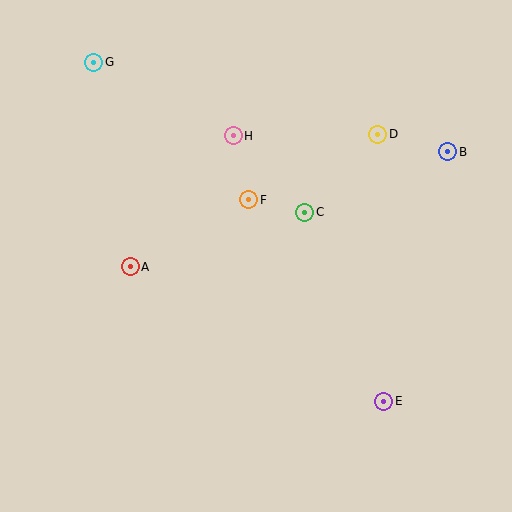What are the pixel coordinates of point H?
Point H is at (233, 136).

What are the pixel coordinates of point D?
Point D is at (378, 134).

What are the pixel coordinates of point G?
Point G is at (93, 62).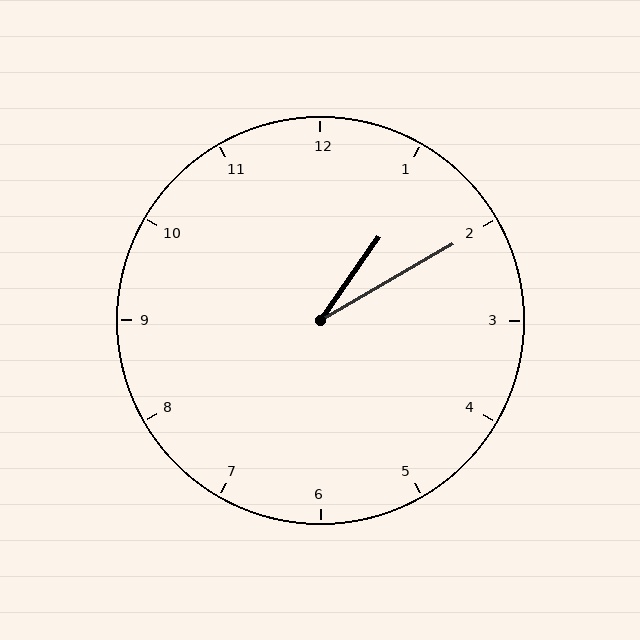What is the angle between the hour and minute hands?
Approximately 25 degrees.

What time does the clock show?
1:10.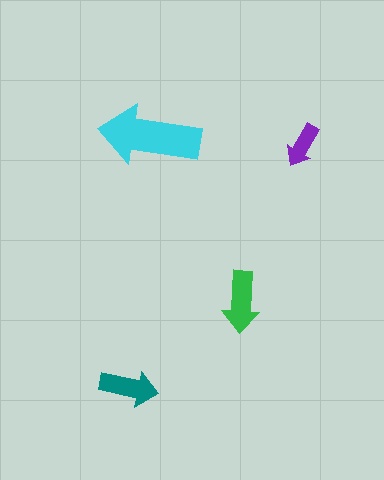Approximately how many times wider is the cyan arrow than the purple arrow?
About 2.5 times wider.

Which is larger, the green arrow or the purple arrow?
The green one.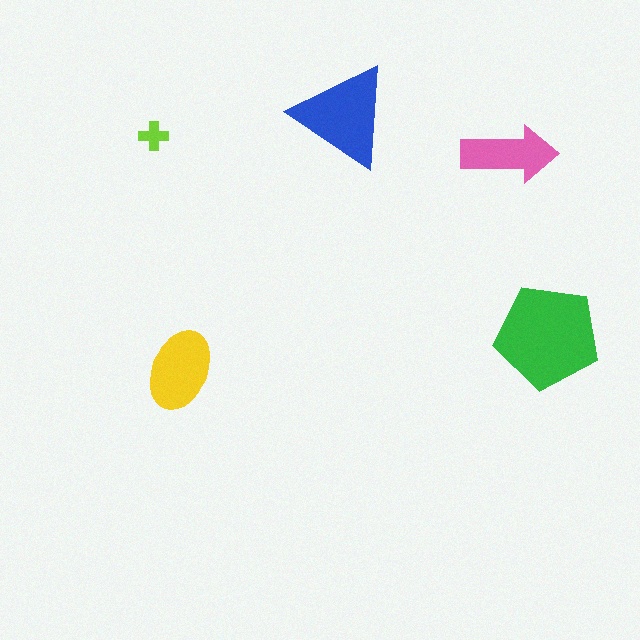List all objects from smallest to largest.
The lime cross, the pink arrow, the yellow ellipse, the blue triangle, the green pentagon.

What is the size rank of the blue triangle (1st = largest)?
2nd.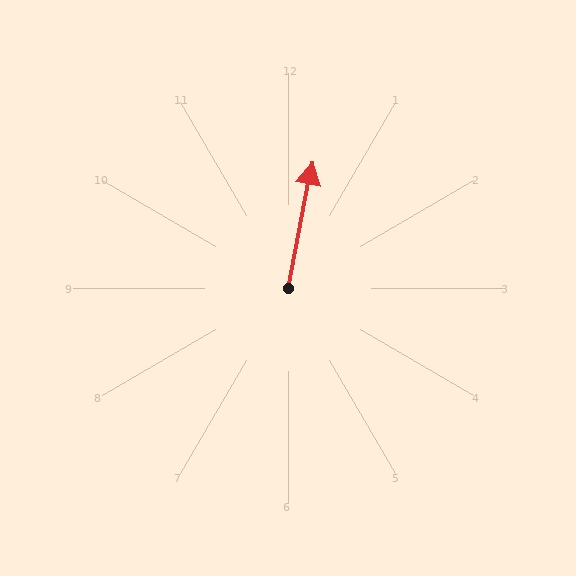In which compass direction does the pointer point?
North.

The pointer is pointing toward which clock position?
Roughly 12 o'clock.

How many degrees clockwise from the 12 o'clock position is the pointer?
Approximately 11 degrees.